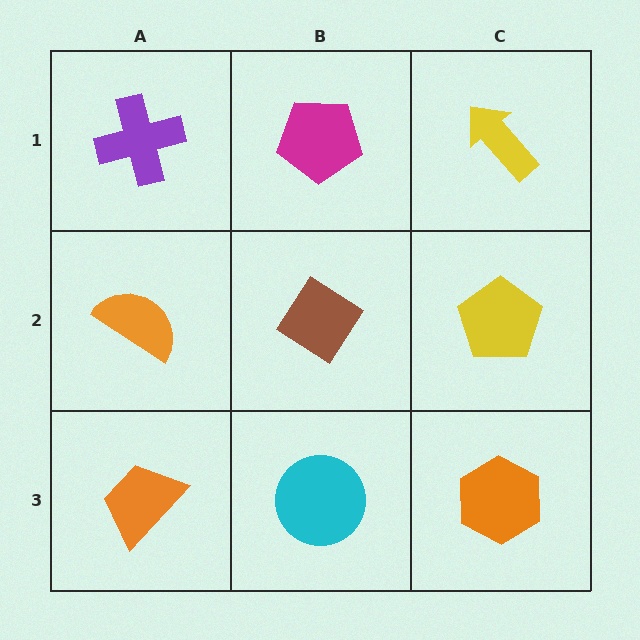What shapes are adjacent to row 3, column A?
An orange semicircle (row 2, column A), a cyan circle (row 3, column B).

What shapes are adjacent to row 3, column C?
A yellow pentagon (row 2, column C), a cyan circle (row 3, column B).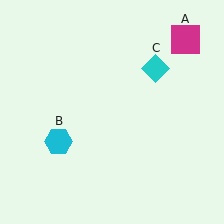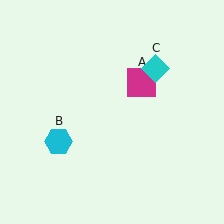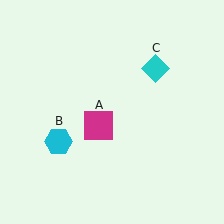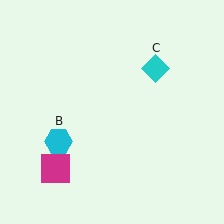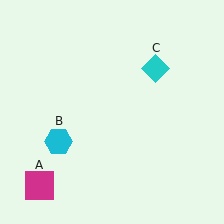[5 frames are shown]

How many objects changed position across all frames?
1 object changed position: magenta square (object A).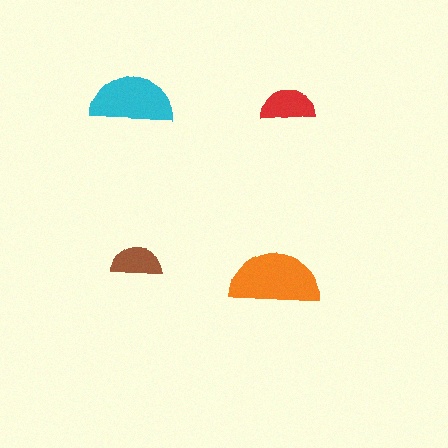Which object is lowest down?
The orange semicircle is bottommost.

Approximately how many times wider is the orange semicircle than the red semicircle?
About 1.5 times wider.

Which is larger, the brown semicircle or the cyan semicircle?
The cyan one.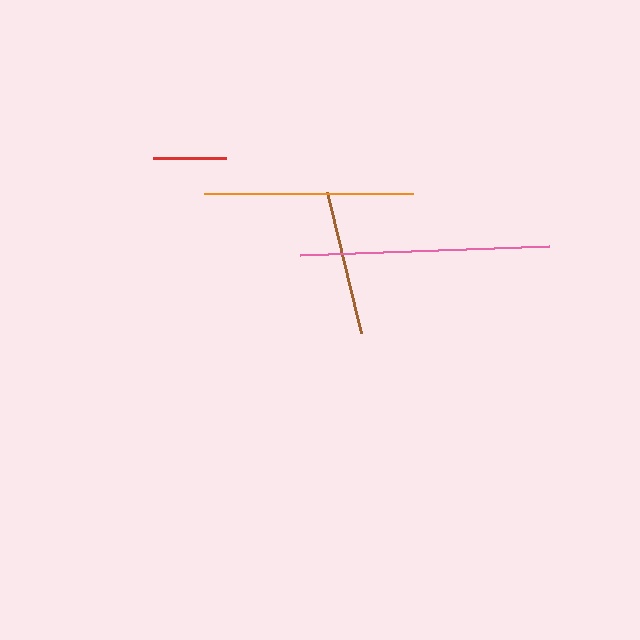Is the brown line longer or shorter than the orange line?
The orange line is longer than the brown line.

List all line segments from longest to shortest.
From longest to shortest: pink, orange, brown, red.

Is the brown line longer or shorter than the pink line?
The pink line is longer than the brown line.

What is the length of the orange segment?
The orange segment is approximately 208 pixels long.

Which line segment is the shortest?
The red line is the shortest at approximately 73 pixels.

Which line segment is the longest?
The pink line is the longest at approximately 250 pixels.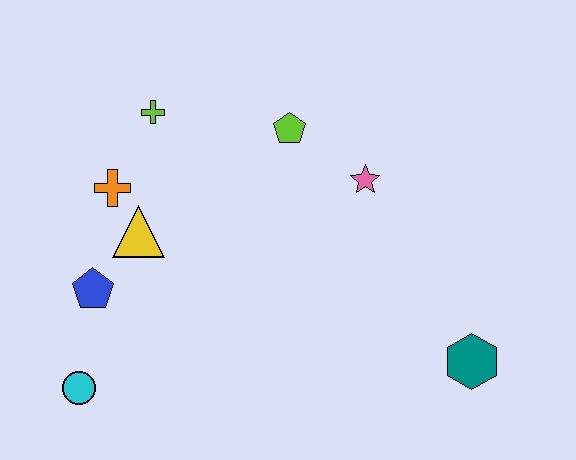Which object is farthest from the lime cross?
The teal hexagon is farthest from the lime cross.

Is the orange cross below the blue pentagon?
No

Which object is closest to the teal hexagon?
The pink star is closest to the teal hexagon.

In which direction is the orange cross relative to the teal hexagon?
The orange cross is to the left of the teal hexagon.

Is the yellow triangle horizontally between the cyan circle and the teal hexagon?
Yes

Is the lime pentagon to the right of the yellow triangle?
Yes